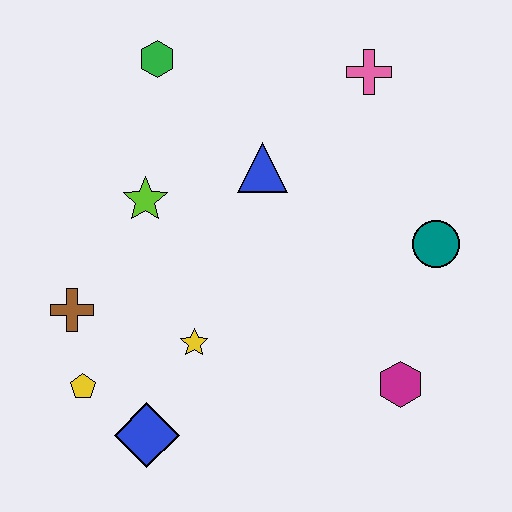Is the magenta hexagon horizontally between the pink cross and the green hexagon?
No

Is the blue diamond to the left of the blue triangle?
Yes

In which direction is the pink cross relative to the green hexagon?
The pink cross is to the right of the green hexagon.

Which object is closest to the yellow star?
The blue diamond is closest to the yellow star.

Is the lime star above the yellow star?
Yes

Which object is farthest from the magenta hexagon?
The green hexagon is farthest from the magenta hexagon.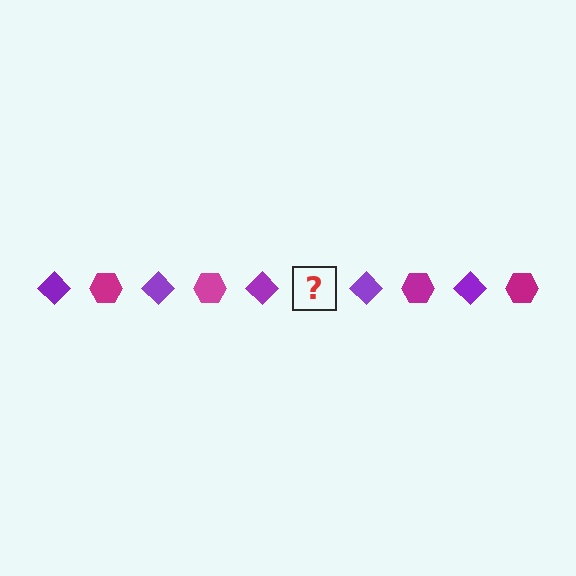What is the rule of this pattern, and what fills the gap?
The rule is that the pattern alternates between purple diamond and magenta hexagon. The gap should be filled with a magenta hexagon.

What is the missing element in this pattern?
The missing element is a magenta hexagon.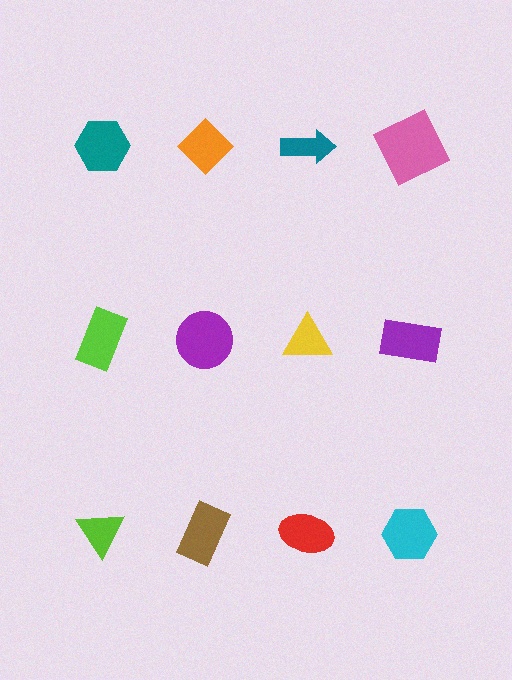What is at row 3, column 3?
A red ellipse.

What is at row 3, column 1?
A lime triangle.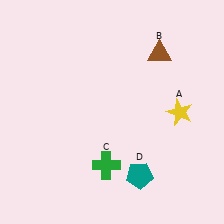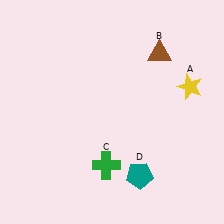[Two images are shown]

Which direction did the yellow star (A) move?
The yellow star (A) moved up.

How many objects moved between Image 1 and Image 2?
1 object moved between the two images.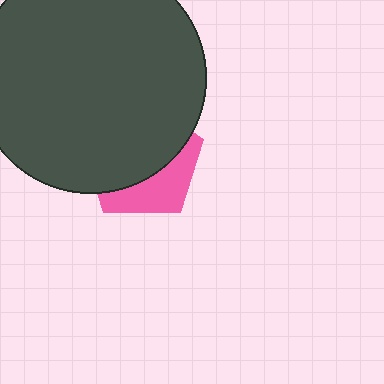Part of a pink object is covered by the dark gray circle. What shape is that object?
It is a pentagon.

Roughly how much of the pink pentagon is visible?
A small part of it is visible (roughly 35%).